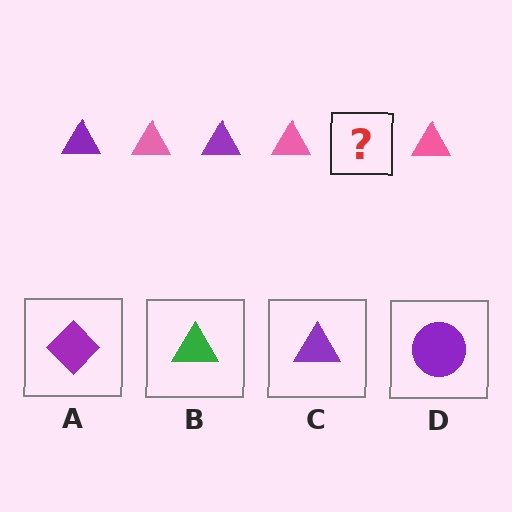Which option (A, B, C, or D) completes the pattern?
C.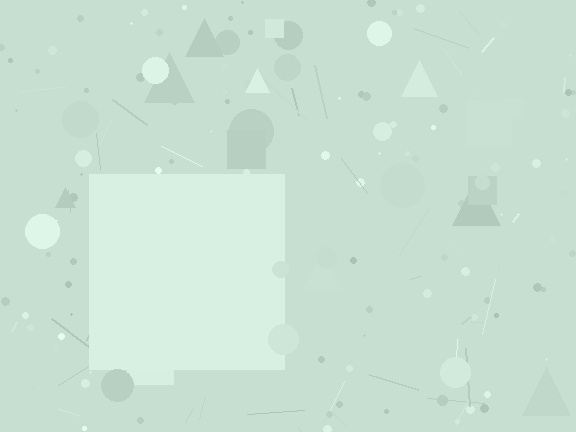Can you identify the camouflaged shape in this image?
The camouflaged shape is a square.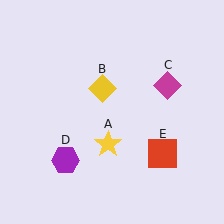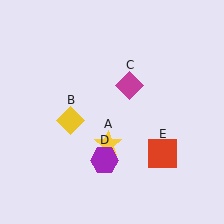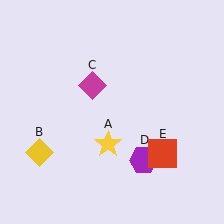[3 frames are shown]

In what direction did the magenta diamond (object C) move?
The magenta diamond (object C) moved left.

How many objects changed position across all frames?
3 objects changed position: yellow diamond (object B), magenta diamond (object C), purple hexagon (object D).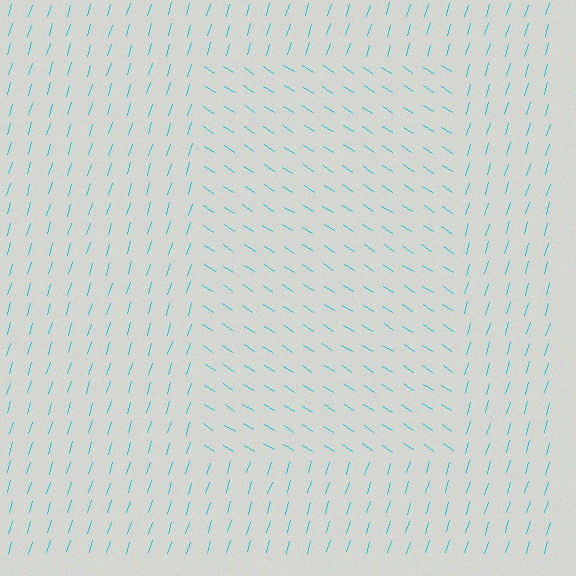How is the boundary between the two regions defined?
The boundary is defined purely by a change in line orientation (approximately 74 degrees difference). All lines are the same color and thickness.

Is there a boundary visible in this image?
Yes, there is a texture boundary formed by a change in line orientation.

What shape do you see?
I see a rectangle.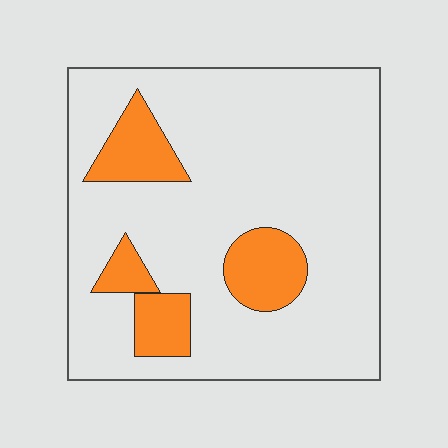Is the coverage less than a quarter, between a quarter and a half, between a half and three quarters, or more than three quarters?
Less than a quarter.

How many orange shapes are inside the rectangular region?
4.